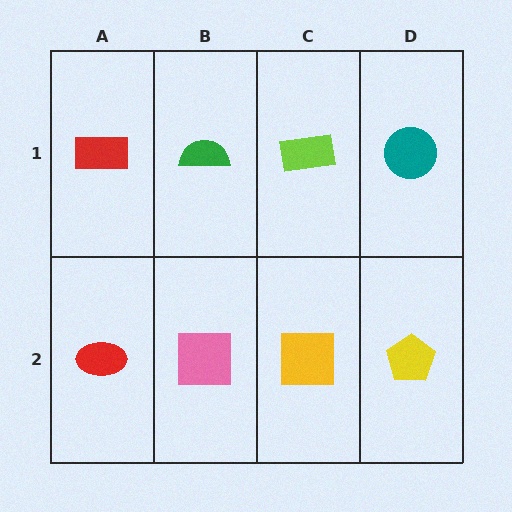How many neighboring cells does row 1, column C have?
3.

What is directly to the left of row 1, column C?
A green semicircle.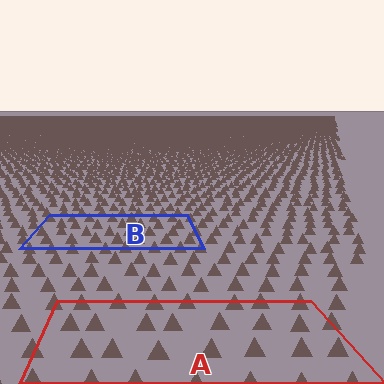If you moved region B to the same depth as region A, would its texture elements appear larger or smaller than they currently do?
They would appear larger. At a closer depth, the same texture elements are projected at a bigger on-screen size.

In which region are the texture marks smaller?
The texture marks are smaller in region B, because it is farther away.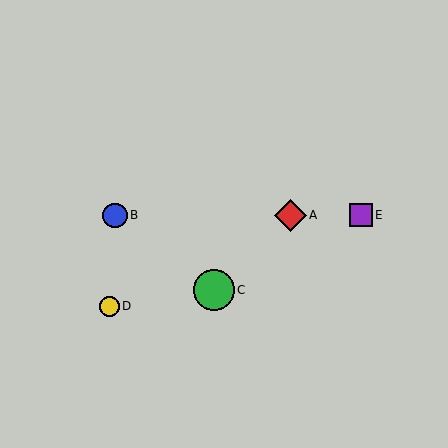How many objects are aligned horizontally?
3 objects (A, B, E) are aligned horizontally.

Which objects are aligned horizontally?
Objects A, B, E are aligned horizontally.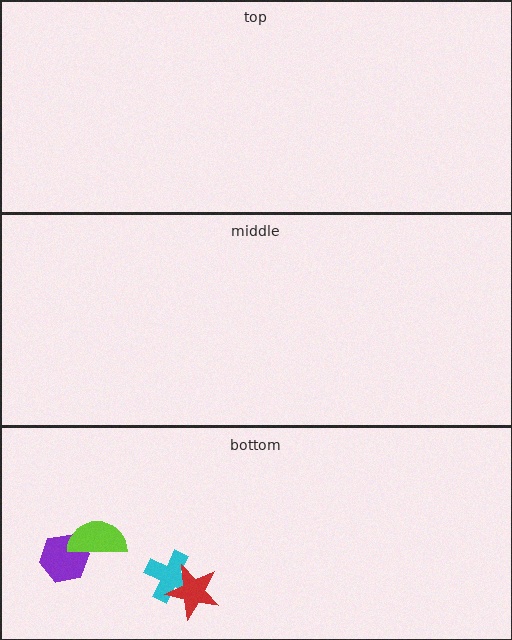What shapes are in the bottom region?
The purple hexagon, the cyan cross, the lime semicircle, the red star.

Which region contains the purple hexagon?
The bottom region.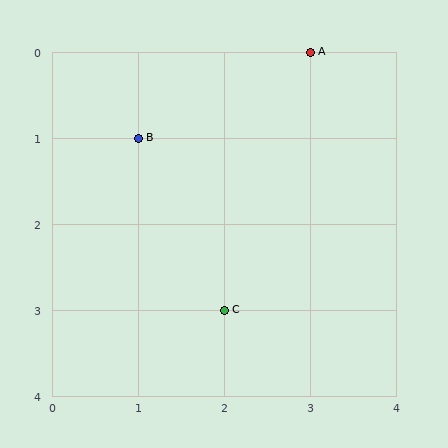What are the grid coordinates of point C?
Point C is at grid coordinates (2, 3).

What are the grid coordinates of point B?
Point B is at grid coordinates (1, 1).